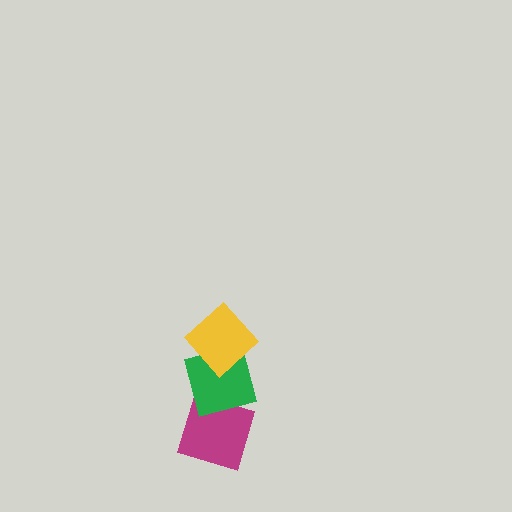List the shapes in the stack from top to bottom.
From top to bottom: the yellow diamond, the green square, the magenta diamond.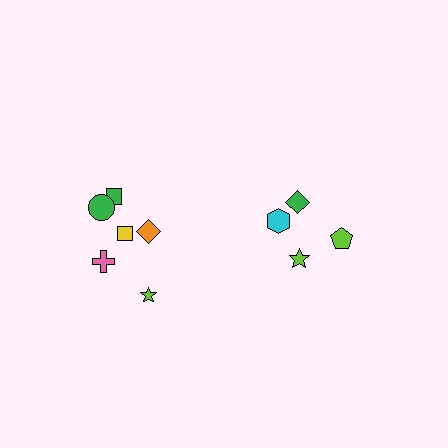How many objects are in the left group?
There are 6 objects.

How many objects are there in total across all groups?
There are 10 objects.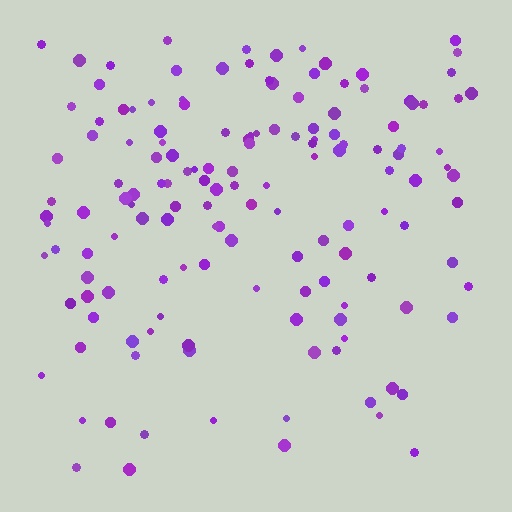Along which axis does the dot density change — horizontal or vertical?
Vertical.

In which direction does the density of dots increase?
From bottom to top, with the top side densest.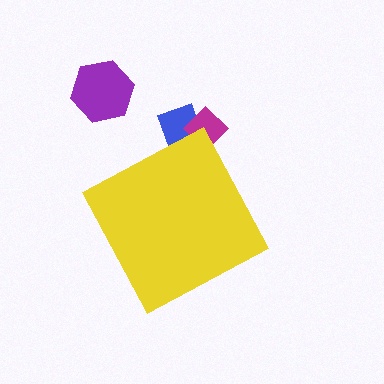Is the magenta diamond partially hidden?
Yes, the magenta diamond is partially hidden behind the yellow diamond.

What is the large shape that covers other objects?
A yellow diamond.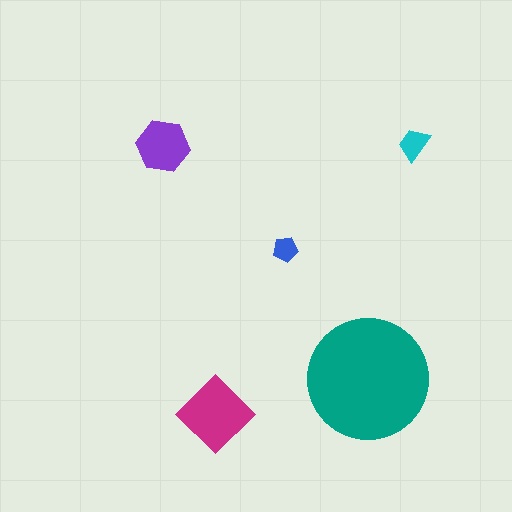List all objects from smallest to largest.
The blue pentagon, the cyan trapezoid, the purple hexagon, the magenta diamond, the teal circle.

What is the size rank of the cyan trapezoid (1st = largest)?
4th.